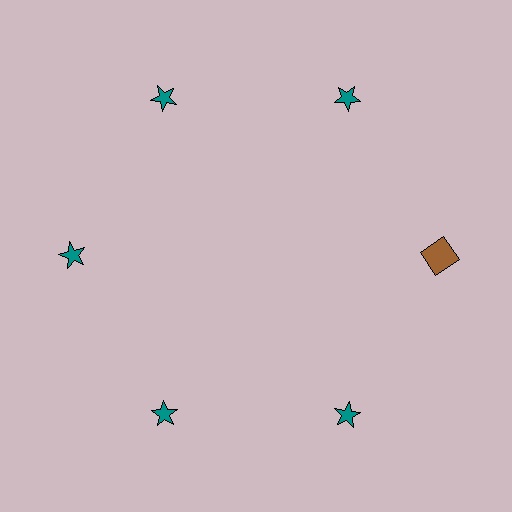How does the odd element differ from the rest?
It differs in both color (brown instead of teal) and shape (square instead of star).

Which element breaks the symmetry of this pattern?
The brown square at roughly the 3 o'clock position breaks the symmetry. All other shapes are teal stars.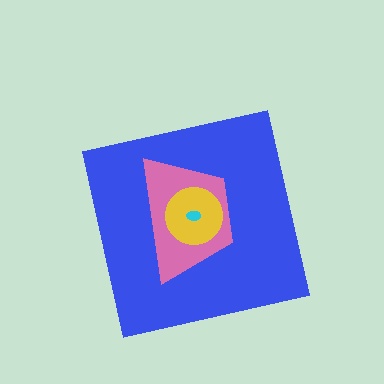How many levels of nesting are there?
4.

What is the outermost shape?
The blue square.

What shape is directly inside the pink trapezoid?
The yellow circle.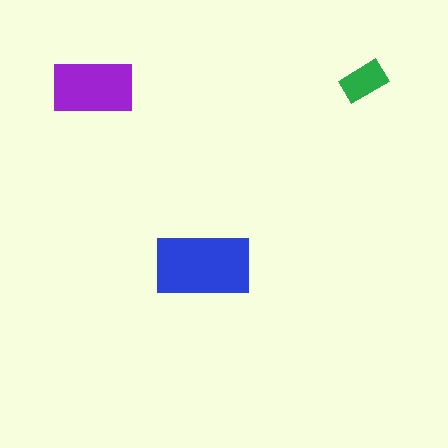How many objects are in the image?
There are 3 objects in the image.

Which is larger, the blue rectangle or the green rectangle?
The blue one.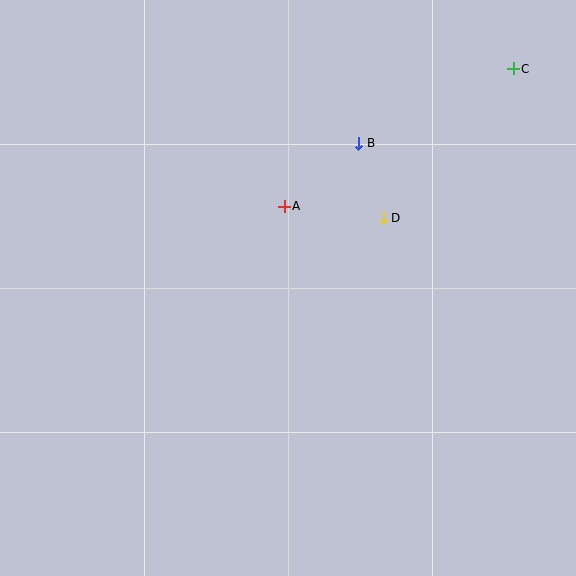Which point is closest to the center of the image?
Point A at (284, 206) is closest to the center.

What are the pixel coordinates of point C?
Point C is at (513, 69).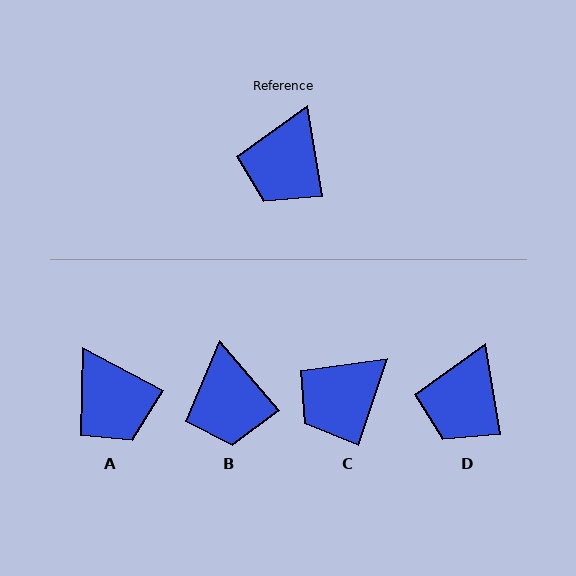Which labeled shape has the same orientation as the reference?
D.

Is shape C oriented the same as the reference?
No, it is off by about 28 degrees.